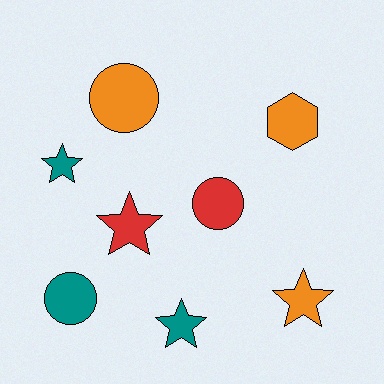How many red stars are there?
There is 1 red star.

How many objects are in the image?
There are 8 objects.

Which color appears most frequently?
Teal, with 3 objects.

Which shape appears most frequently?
Star, with 4 objects.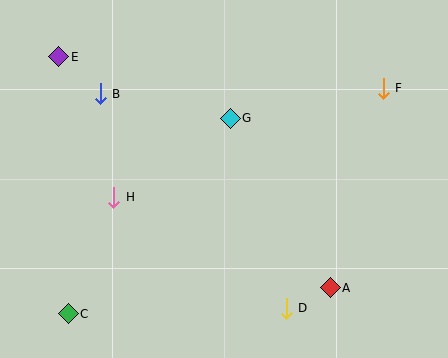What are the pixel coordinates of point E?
Point E is at (59, 57).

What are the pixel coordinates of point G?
Point G is at (230, 118).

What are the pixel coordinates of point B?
Point B is at (100, 94).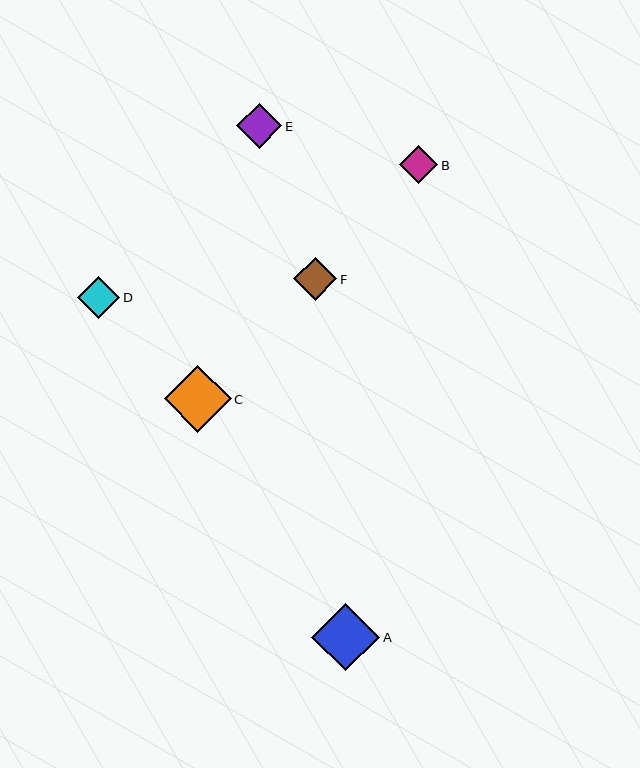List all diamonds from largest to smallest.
From largest to smallest: A, C, E, F, D, B.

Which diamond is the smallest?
Diamond B is the smallest with a size of approximately 38 pixels.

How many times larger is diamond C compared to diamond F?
Diamond C is approximately 1.5 times the size of diamond F.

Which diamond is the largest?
Diamond A is the largest with a size of approximately 68 pixels.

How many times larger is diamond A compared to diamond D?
Diamond A is approximately 1.6 times the size of diamond D.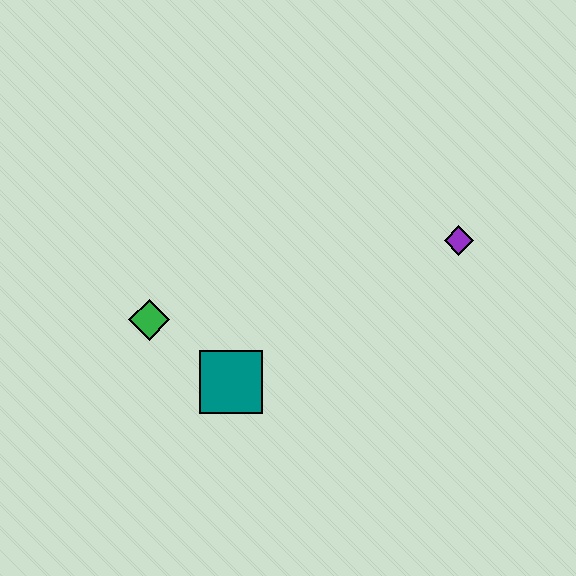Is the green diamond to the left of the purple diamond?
Yes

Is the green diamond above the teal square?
Yes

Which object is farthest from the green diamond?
The purple diamond is farthest from the green diamond.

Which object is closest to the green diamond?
The teal square is closest to the green diamond.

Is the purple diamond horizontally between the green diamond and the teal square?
No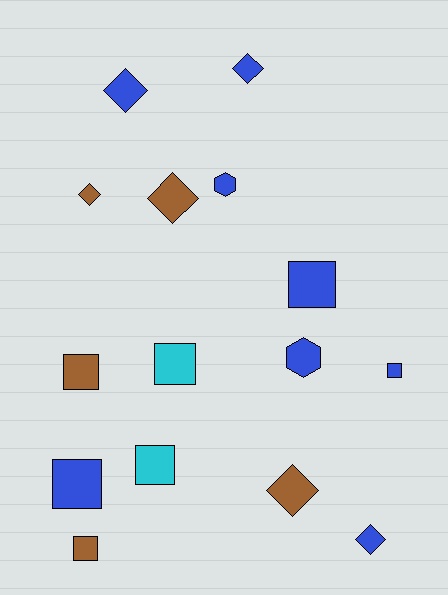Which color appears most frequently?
Blue, with 8 objects.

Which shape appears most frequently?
Square, with 7 objects.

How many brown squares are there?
There are 2 brown squares.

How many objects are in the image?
There are 15 objects.